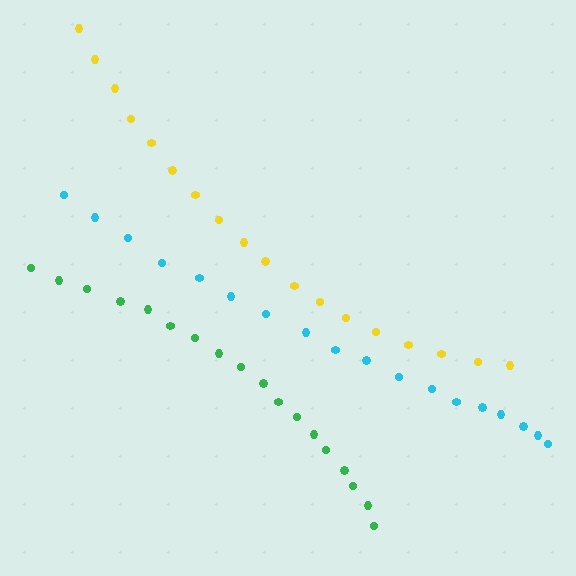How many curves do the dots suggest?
There are 3 distinct paths.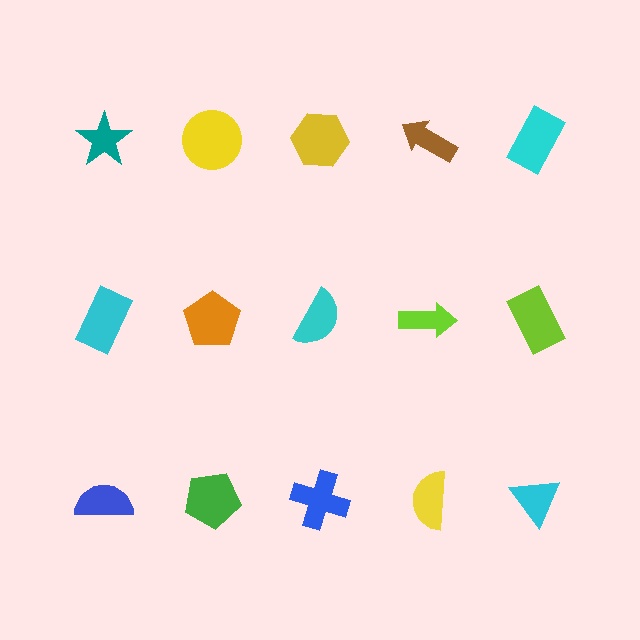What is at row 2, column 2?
An orange pentagon.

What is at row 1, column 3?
A yellow hexagon.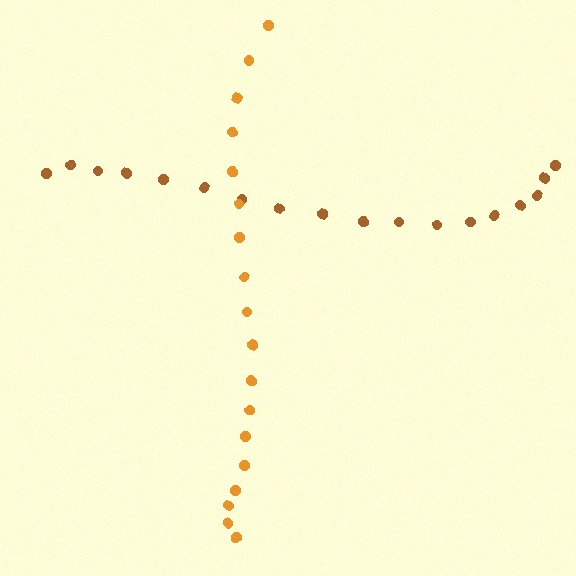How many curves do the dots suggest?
There are 2 distinct paths.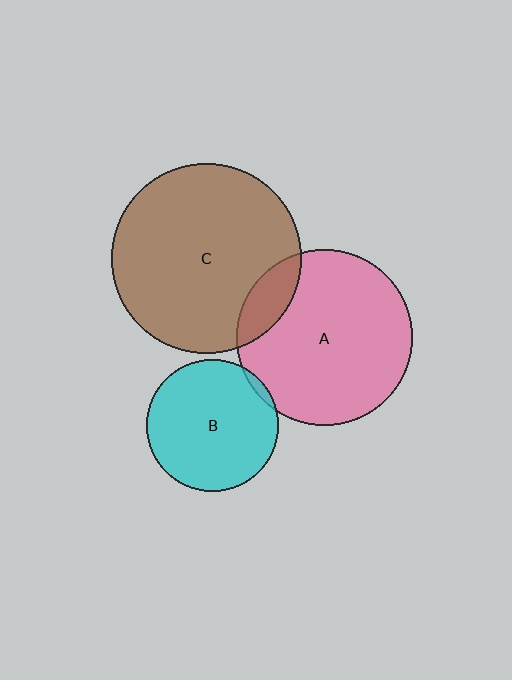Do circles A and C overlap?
Yes.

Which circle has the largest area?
Circle C (brown).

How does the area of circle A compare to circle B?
Approximately 1.8 times.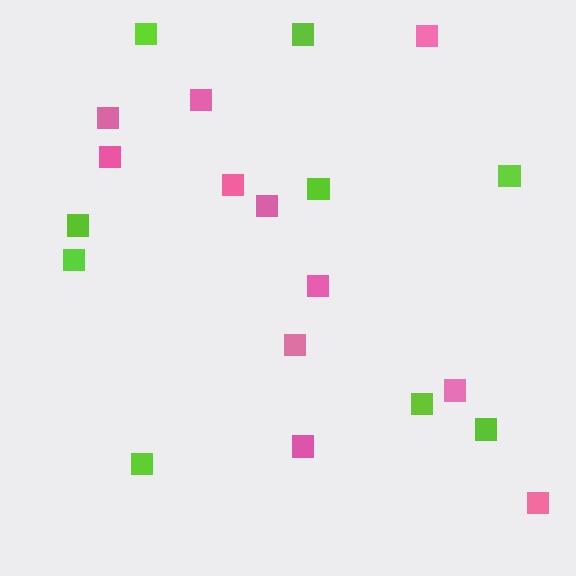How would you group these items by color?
There are 2 groups: one group of lime squares (9) and one group of pink squares (11).